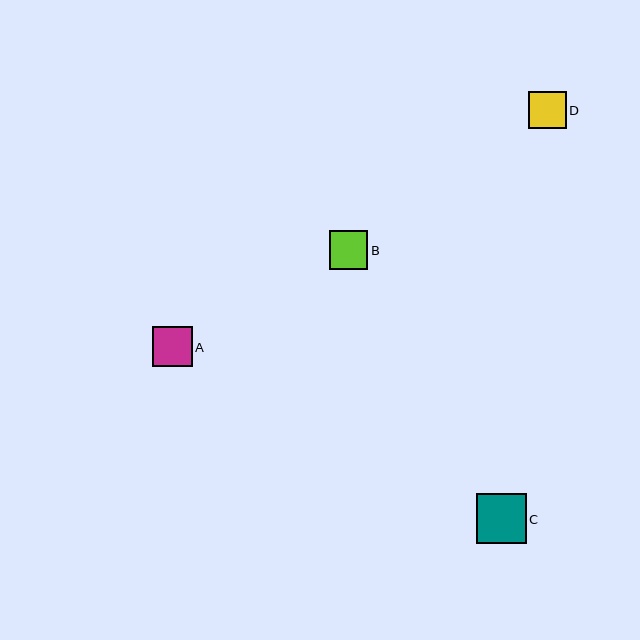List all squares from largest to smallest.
From largest to smallest: C, A, B, D.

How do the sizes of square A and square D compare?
Square A and square D are approximately the same size.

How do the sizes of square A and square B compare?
Square A and square B are approximately the same size.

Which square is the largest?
Square C is the largest with a size of approximately 50 pixels.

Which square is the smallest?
Square D is the smallest with a size of approximately 37 pixels.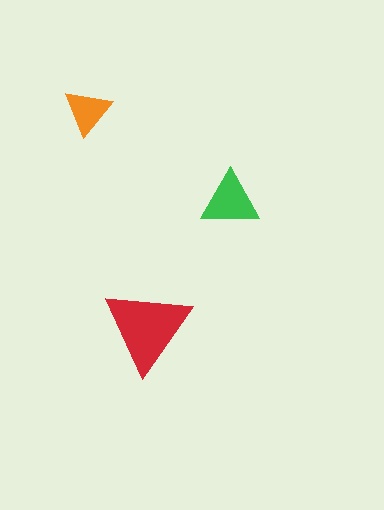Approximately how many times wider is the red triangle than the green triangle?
About 1.5 times wider.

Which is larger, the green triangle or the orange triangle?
The green one.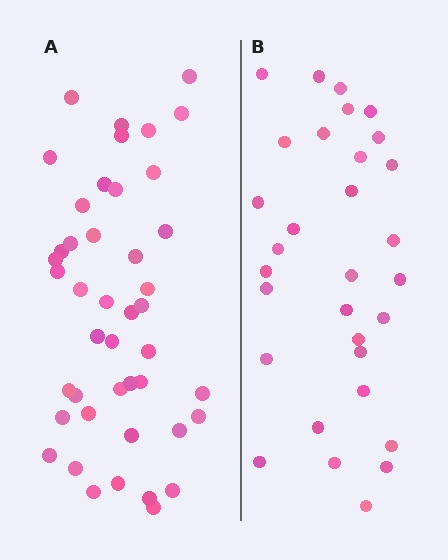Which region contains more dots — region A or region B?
Region A (the left region) has more dots.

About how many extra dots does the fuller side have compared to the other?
Region A has approximately 15 more dots than region B.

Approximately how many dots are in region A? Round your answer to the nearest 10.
About 40 dots. (The exact count is 44, which rounds to 40.)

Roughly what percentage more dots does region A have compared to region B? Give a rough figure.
About 40% more.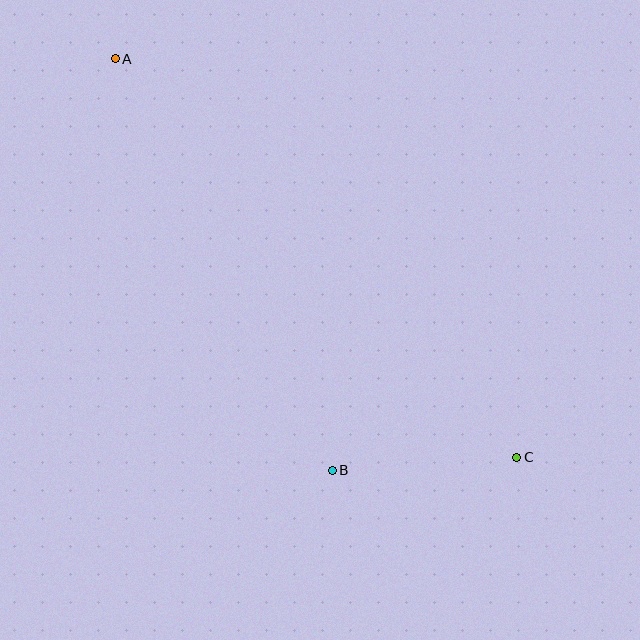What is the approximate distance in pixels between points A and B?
The distance between A and B is approximately 465 pixels.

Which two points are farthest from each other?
Points A and C are farthest from each other.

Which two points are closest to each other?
Points B and C are closest to each other.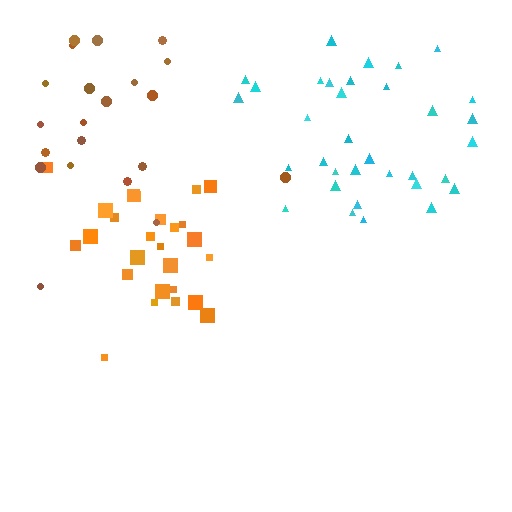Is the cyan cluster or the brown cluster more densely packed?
Cyan.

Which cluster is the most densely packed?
Orange.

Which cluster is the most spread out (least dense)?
Brown.